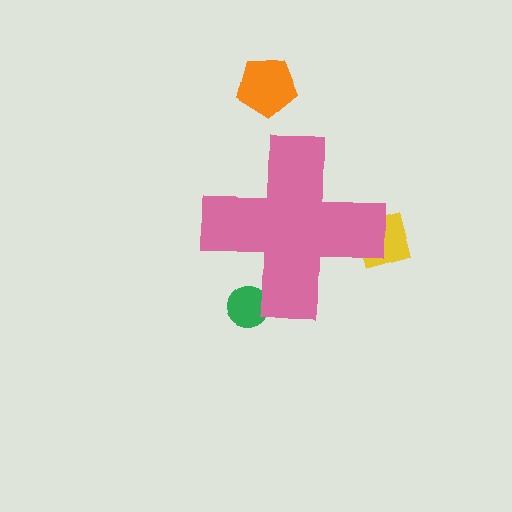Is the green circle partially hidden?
Yes, the green circle is partially hidden behind the pink cross.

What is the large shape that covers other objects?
A pink cross.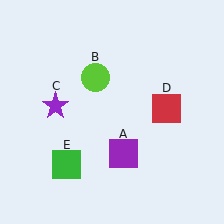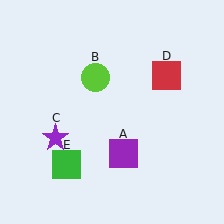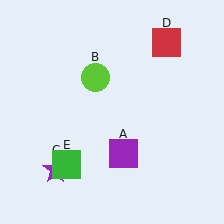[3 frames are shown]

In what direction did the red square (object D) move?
The red square (object D) moved up.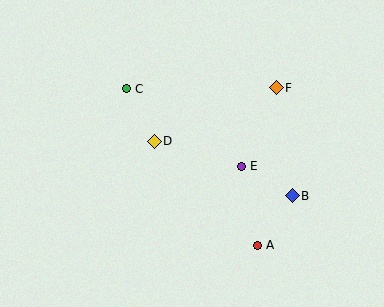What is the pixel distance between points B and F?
The distance between B and F is 109 pixels.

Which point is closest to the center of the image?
Point D at (154, 141) is closest to the center.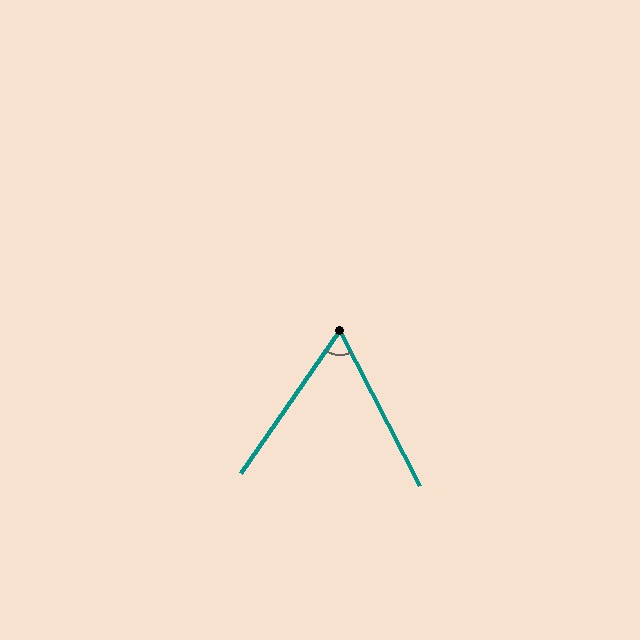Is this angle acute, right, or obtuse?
It is acute.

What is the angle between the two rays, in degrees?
Approximately 62 degrees.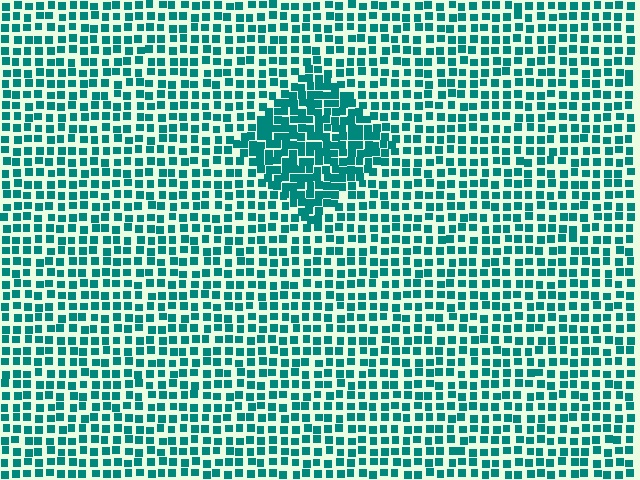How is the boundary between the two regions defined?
The boundary is defined by a change in element density (approximately 1.8x ratio). All elements are the same color, size, and shape.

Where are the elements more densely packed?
The elements are more densely packed inside the diamond boundary.